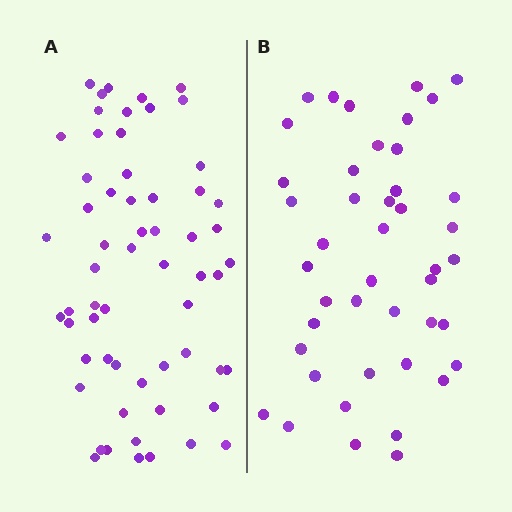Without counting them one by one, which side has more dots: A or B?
Region A (the left region) has more dots.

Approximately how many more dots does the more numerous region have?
Region A has approximately 15 more dots than region B.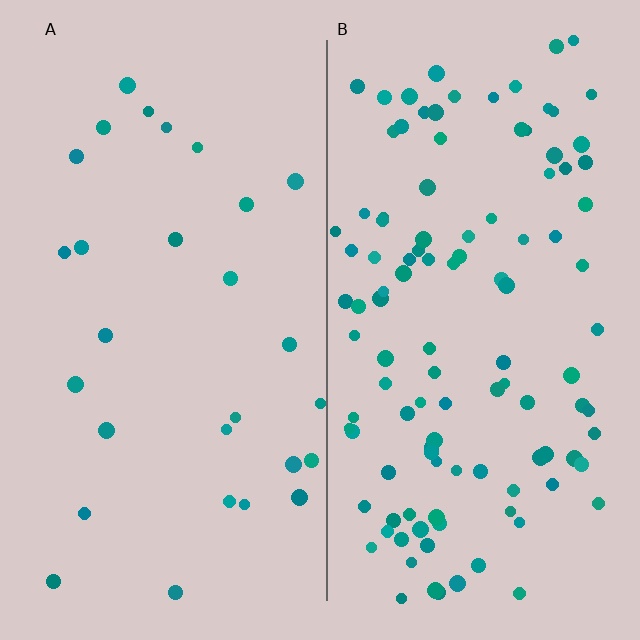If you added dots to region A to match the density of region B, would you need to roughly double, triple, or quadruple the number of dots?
Approximately quadruple.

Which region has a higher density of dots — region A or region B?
B (the right).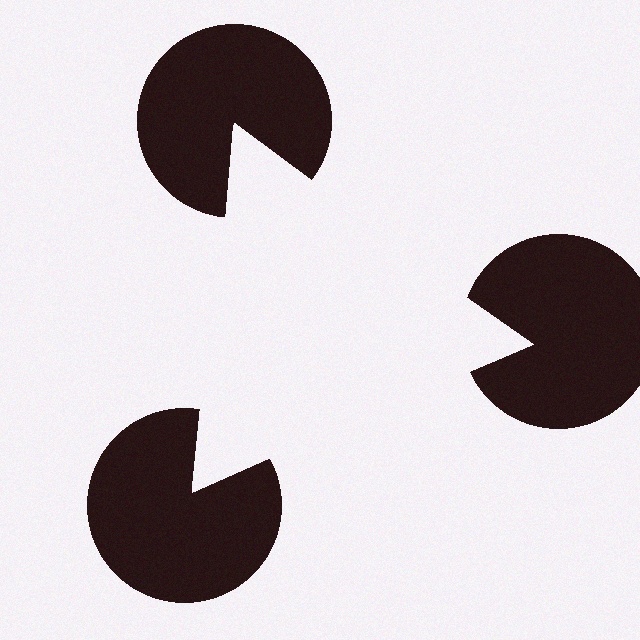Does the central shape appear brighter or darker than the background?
It typically appears slightly brighter than the background, even though no actual brightness change is drawn.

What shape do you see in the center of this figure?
An illusory triangle — its edges are inferred from the aligned wedge cuts in the pac-man discs, not physically drawn.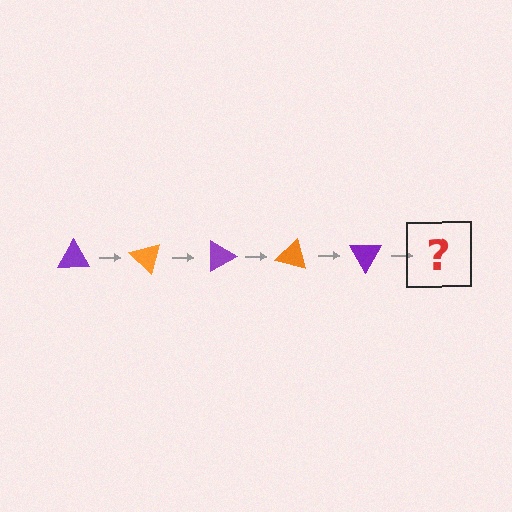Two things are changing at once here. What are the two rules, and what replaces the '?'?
The two rules are that it rotates 45 degrees each step and the color cycles through purple and orange. The '?' should be an orange triangle, rotated 225 degrees from the start.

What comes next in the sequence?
The next element should be an orange triangle, rotated 225 degrees from the start.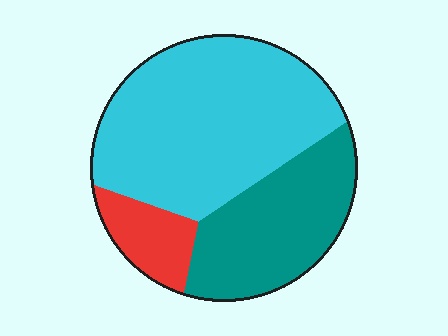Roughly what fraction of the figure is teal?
Teal covers around 30% of the figure.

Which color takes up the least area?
Red, at roughly 10%.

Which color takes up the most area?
Cyan, at roughly 55%.